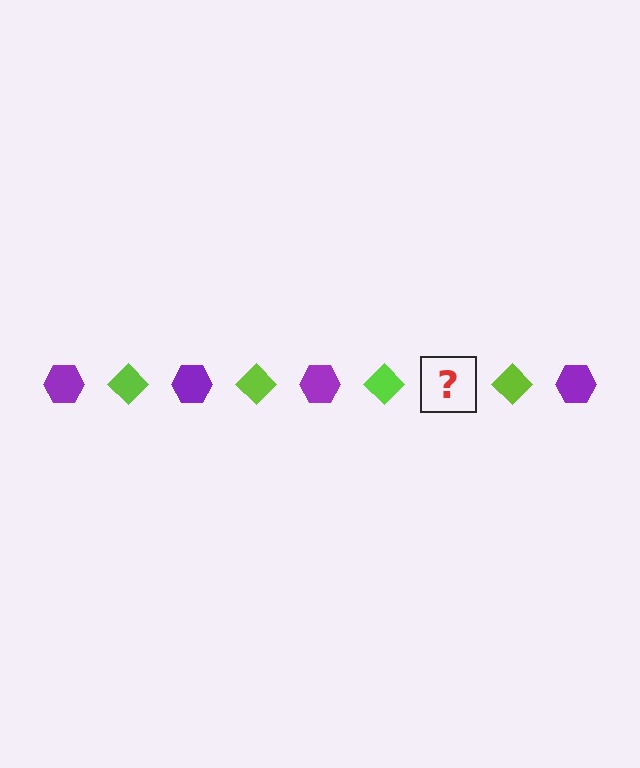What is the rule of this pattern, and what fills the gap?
The rule is that the pattern alternates between purple hexagon and lime diamond. The gap should be filled with a purple hexagon.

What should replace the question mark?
The question mark should be replaced with a purple hexagon.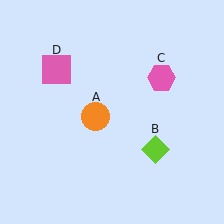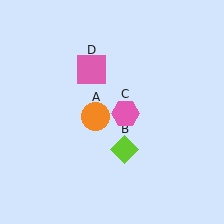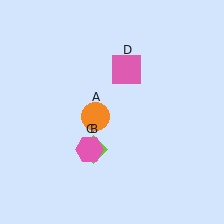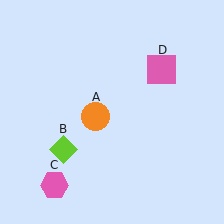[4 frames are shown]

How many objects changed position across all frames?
3 objects changed position: lime diamond (object B), pink hexagon (object C), pink square (object D).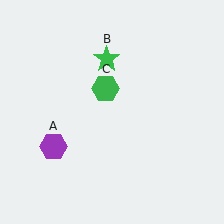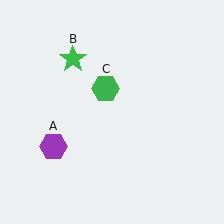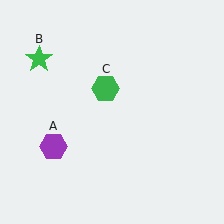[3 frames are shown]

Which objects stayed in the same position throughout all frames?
Purple hexagon (object A) and green hexagon (object C) remained stationary.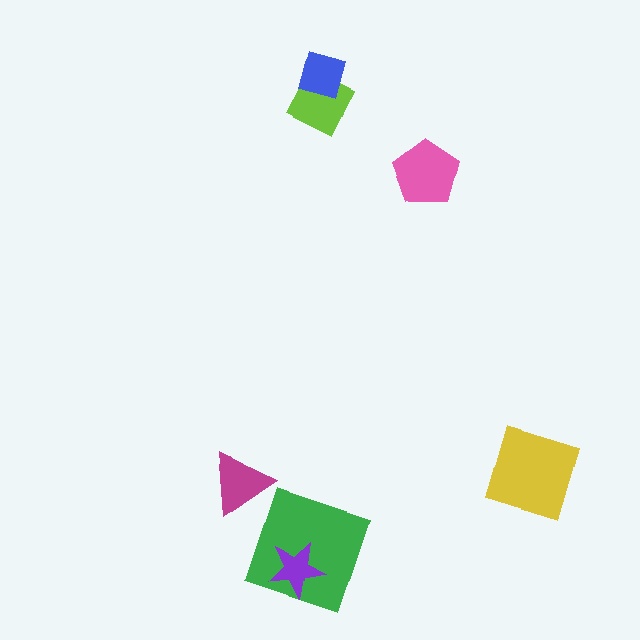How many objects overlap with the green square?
1 object overlaps with the green square.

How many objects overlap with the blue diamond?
1 object overlaps with the blue diamond.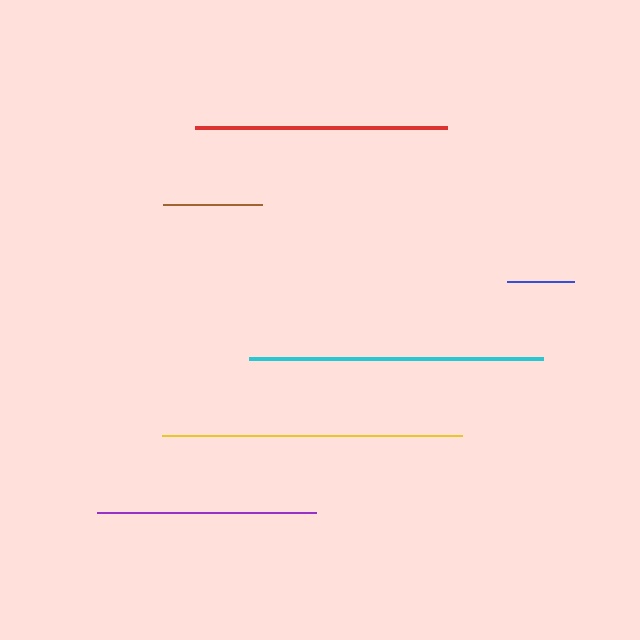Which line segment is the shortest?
The blue line is the shortest at approximately 67 pixels.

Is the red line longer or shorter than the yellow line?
The yellow line is longer than the red line.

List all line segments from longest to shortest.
From longest to shortest: yellow, cyan, red, purple, brown, blue.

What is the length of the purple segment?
The purple segment is approximately 220 pixels long.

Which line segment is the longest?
The yellow line is the longest at approximately 300 pixels.